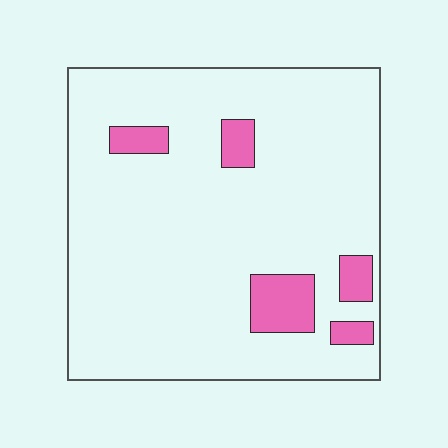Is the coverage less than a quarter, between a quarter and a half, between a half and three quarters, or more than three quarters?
Less than a quarter.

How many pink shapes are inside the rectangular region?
5.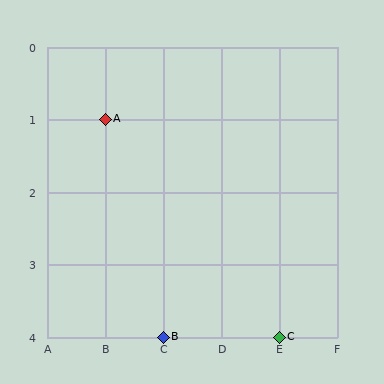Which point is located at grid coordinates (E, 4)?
Point C is at (E, 4).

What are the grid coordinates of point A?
Point A is at grid coordinates (B, 1).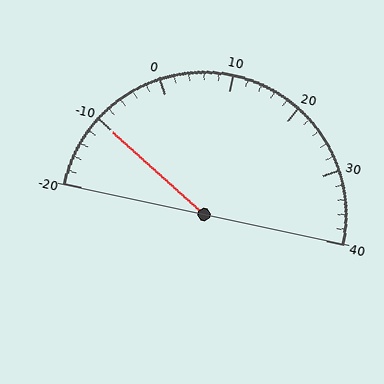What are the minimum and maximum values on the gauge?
The gauge ranges from -20 to 40.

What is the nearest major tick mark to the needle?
The nearest major tick mark is -10.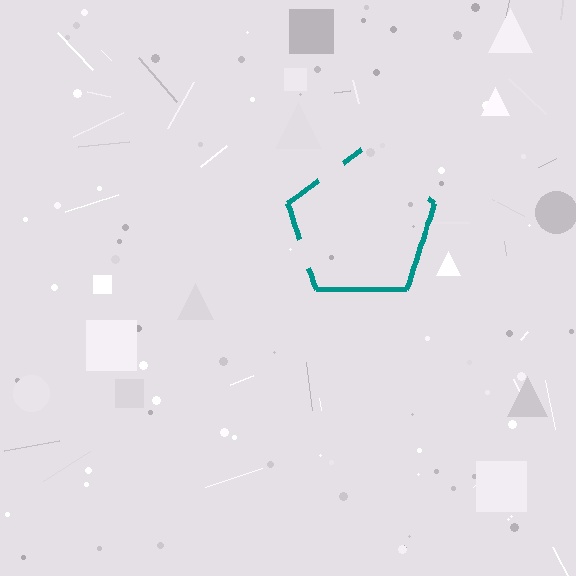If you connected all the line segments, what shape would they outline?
They would outline a pentagon.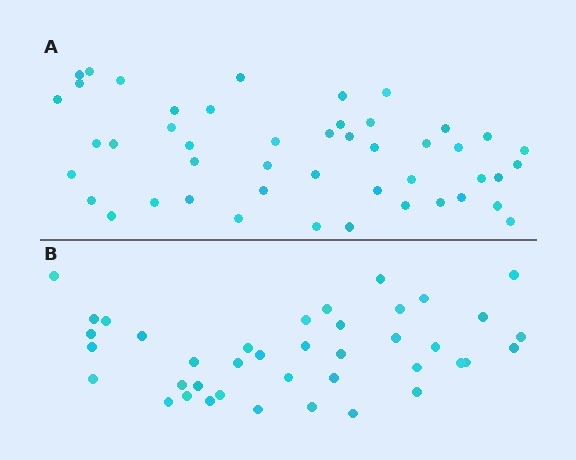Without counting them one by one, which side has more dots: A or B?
Region A (the top region) has more dots.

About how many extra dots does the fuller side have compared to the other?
Region A has roughly 8 or so more dots than region B.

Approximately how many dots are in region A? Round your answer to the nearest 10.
About 50 dots. (The exact count is 47, which rounds to 50.)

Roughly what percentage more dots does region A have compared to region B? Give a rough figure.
About 20% more.